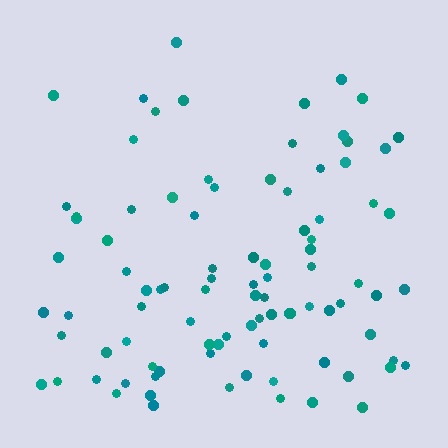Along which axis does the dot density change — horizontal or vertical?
Vertical.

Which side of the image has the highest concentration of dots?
The bottom.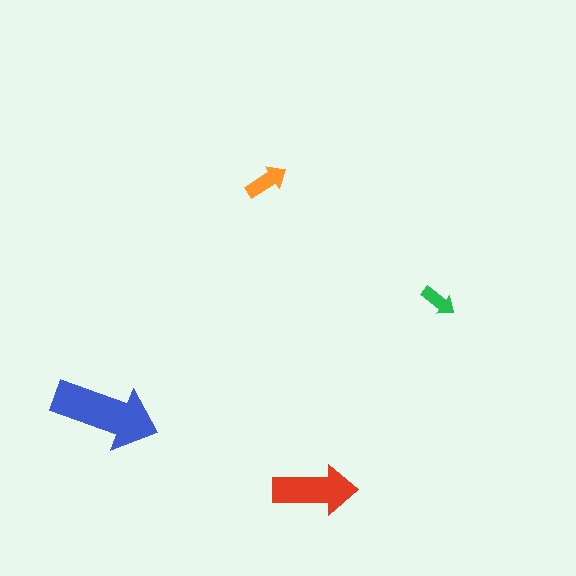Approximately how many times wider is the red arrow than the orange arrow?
About 2 times wider.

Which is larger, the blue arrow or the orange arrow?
The blue one.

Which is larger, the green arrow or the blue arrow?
The blue one.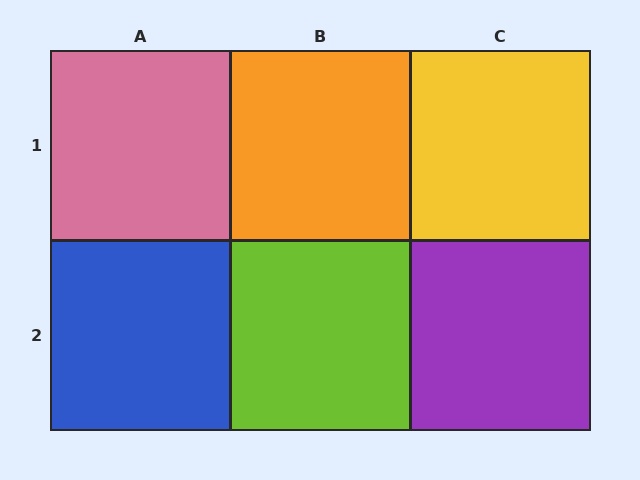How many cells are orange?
1 cell is orange.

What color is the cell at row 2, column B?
Lime.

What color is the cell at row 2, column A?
Blue.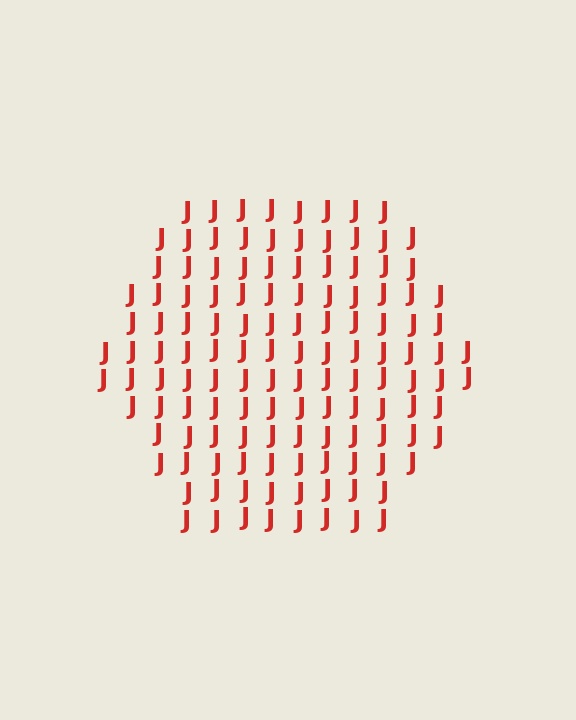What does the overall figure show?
The overall figure shows a hexagon.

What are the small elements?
The small elements are letter J's.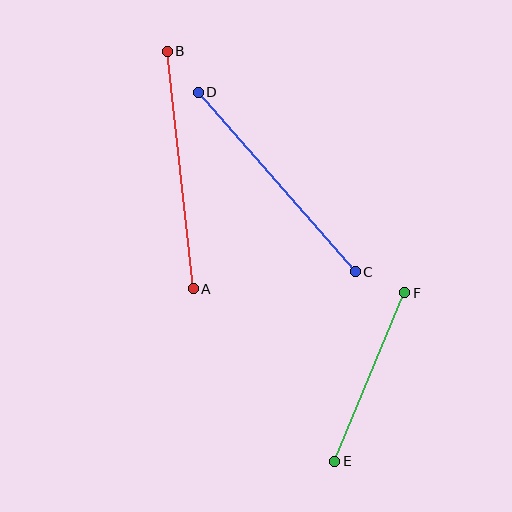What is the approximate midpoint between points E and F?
The midpoint is at approximately (370, 377) pixels.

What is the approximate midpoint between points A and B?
The midpoint is at approximately (180, 170) pixels.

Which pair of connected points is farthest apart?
Points A and B are farthest apart.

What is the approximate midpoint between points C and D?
The midpoint is at approximately (277, 182) pixels.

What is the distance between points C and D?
The distance is approximately 238 pixels.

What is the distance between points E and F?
The distance is approximately 183 pixels.